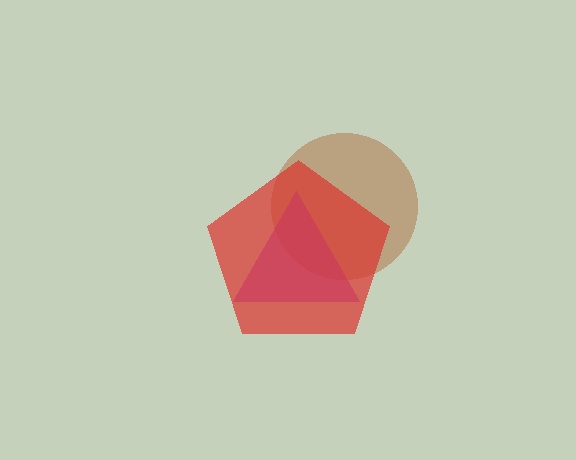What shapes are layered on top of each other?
The layered shapes are: a brown circle, a purple triangle, a red pentagon.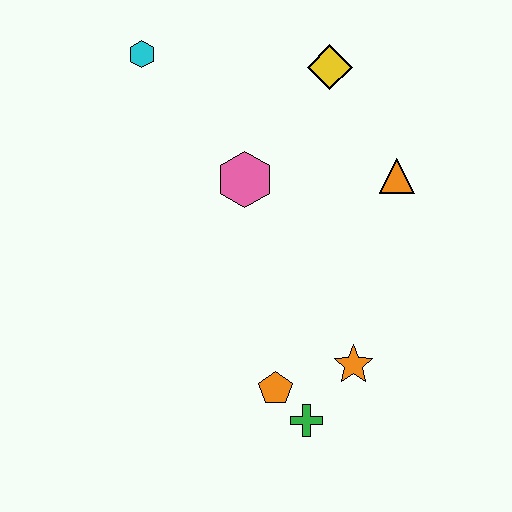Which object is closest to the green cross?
The orange pentagon is closest to the green cross.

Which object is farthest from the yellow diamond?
The green cross is farthest from the yellow diamond.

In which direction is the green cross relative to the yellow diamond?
The green cross is below the yellow diamond.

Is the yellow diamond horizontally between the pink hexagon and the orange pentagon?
No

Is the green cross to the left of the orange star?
Yes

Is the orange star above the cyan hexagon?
No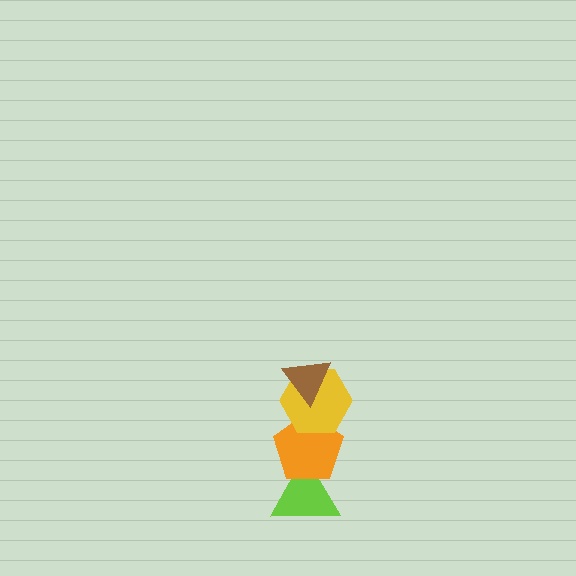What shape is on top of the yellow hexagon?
The brown triangle is on top of the yellow hexagon.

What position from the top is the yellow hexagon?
The yellow hexagon is 2nd from the top.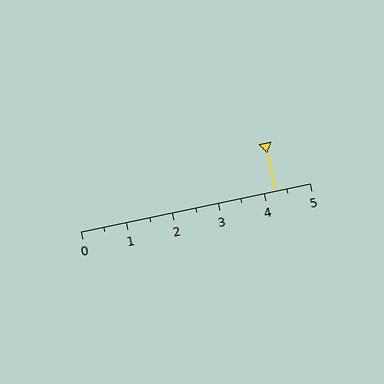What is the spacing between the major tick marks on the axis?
The major ticks are spaced 1 apart.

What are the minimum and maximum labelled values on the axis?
The axis runs from 0 to 5.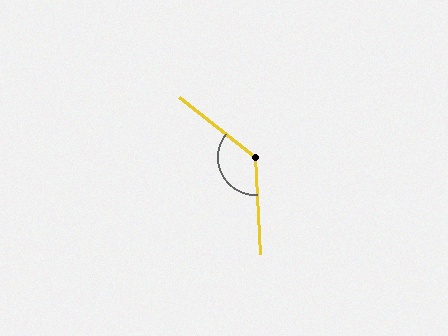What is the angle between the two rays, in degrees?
Approximately 132 degrees.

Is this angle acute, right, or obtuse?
It is obtuse.